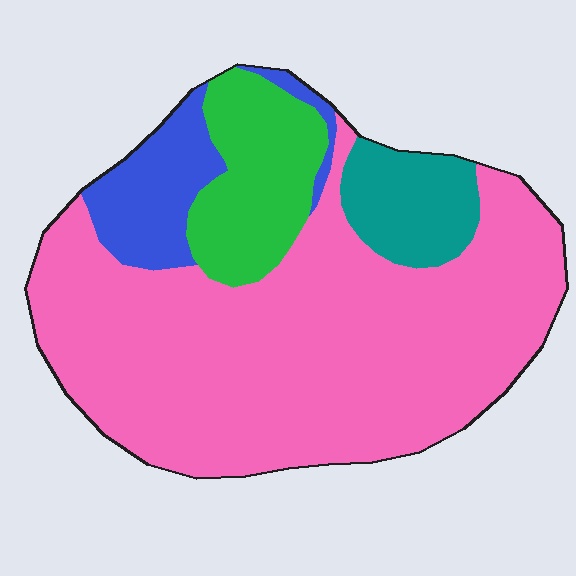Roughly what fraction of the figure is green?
Green takes up about one eighth (1/8) of the figure.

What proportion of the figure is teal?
Teal takes up about one tenth (1/10) of the figure.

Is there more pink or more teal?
Pink.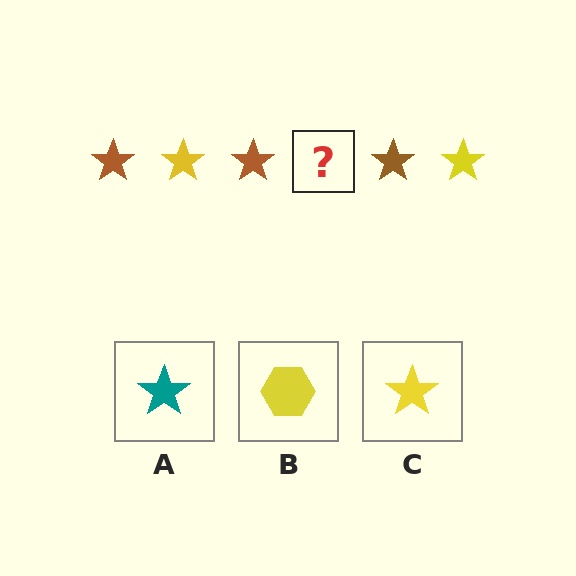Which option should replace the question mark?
Option C.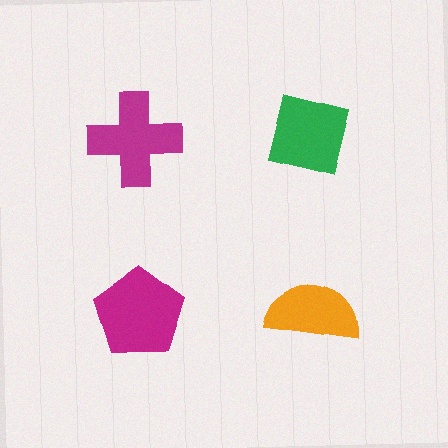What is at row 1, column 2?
A green square.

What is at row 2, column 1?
A magenta pentagon.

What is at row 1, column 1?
A magenta cross.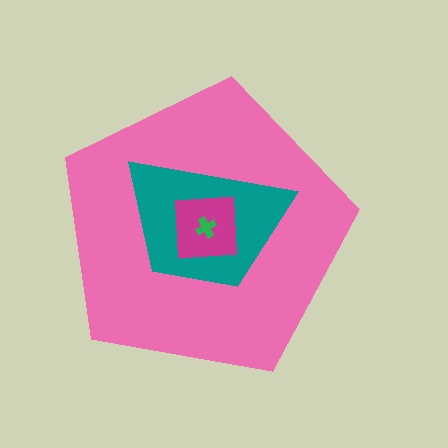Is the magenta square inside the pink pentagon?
Yes.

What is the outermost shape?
The pink pentagon.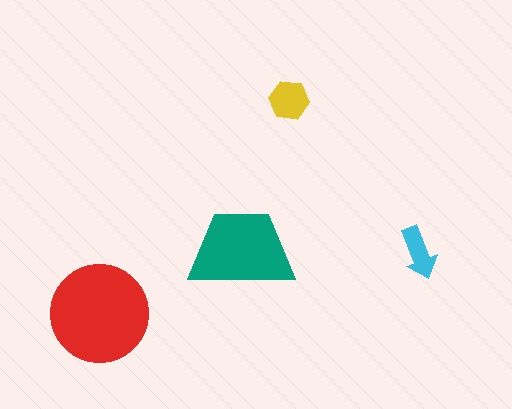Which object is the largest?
The red circle.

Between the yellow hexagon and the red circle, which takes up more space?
The red circle.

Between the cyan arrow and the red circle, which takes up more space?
The red circle.